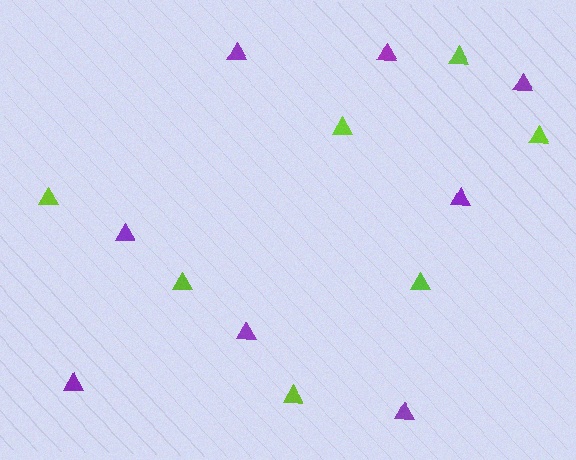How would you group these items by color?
There are 2 groups: one group of purple triangles (8) and one group of lime triangles (7).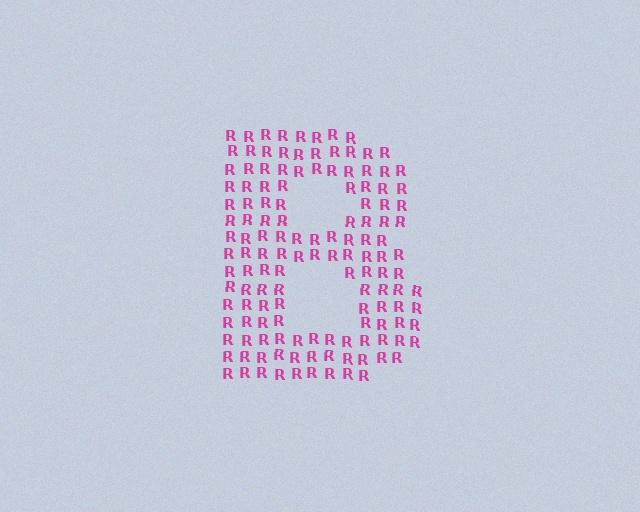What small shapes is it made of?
It is made of small letter R's.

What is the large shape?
The large shape is the letter B.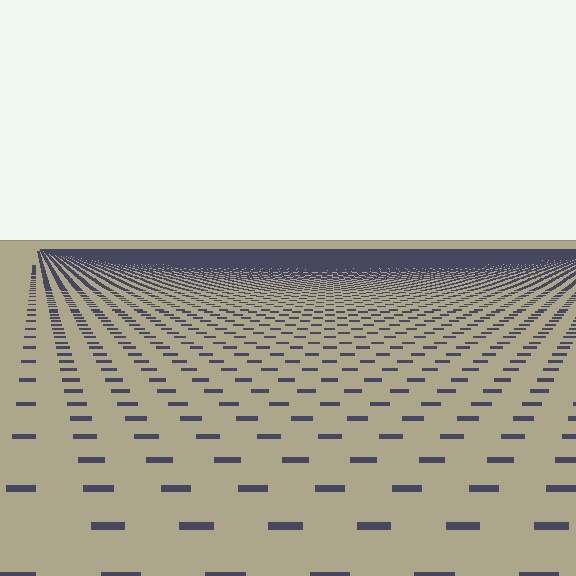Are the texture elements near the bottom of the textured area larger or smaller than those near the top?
Larger. Near the bottom, elements are closer to the viewer and appear at a bigger on-screen size.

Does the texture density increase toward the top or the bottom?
Density increases toward the top.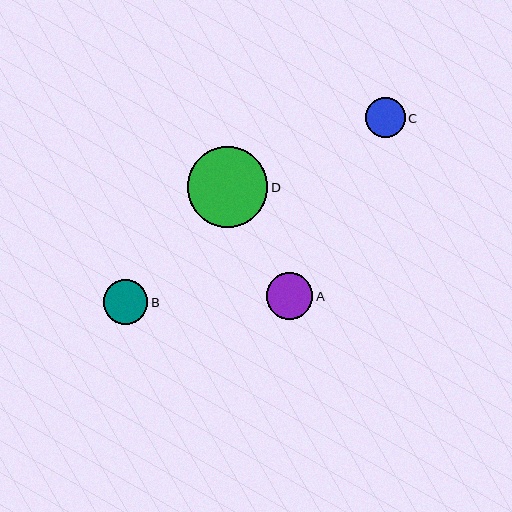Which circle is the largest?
Circle D is the largest with a size of approximately 81 pixels.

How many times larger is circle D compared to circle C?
Circle D is approximately 2.0 times the size of circle C.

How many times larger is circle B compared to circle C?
Circle B is approximately 1.1 times the size of circle C.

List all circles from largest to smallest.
From largest to smallest: D, A, B, C.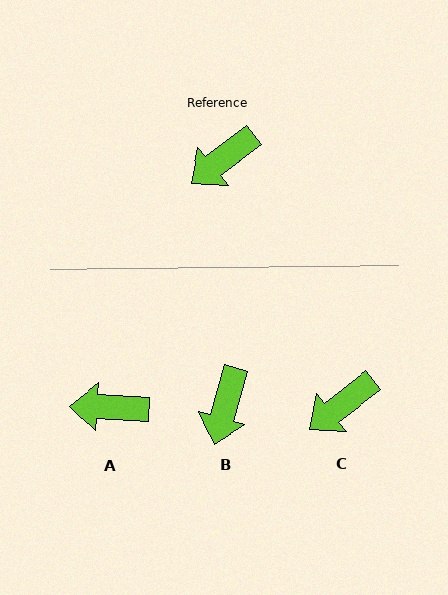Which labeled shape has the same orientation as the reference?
C.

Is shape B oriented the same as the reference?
No, it is off by about 36 degrees.